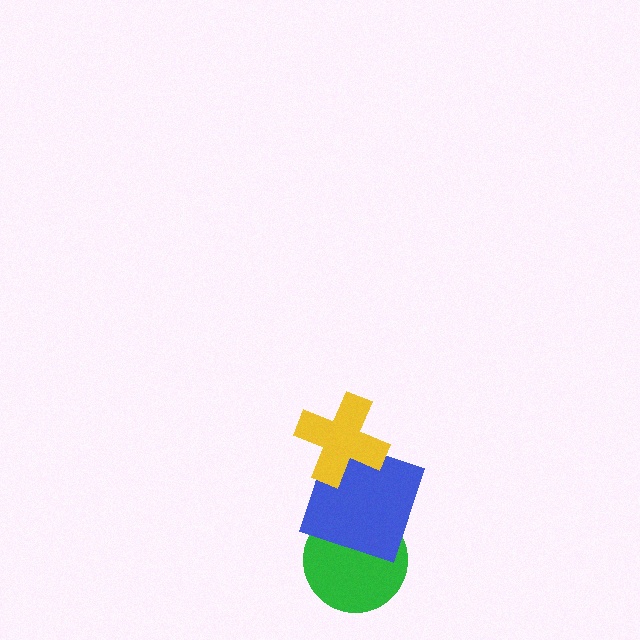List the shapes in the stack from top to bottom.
From top to bottom: the yellow cross, the blue square, the green circle.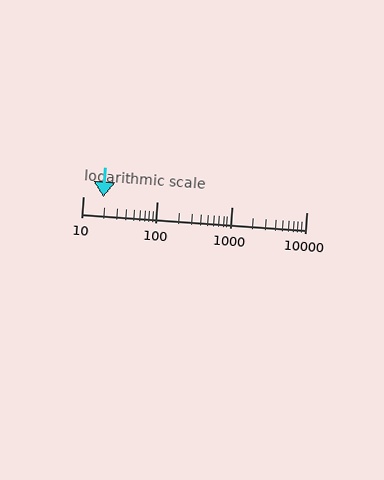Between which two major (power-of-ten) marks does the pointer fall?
The pointer is between 10 and 100.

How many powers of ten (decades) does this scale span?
The scale spans 3 decades, from 10 to 10000.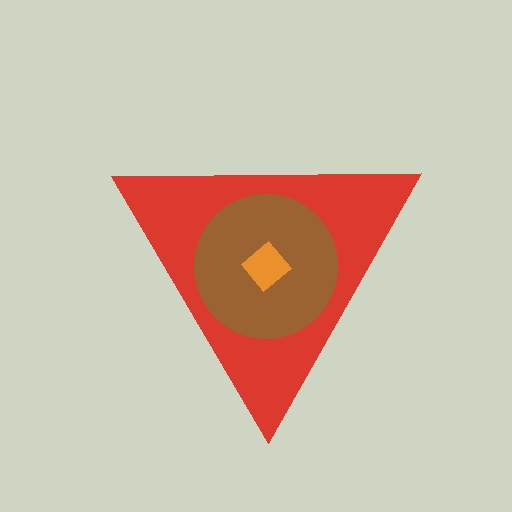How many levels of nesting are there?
3.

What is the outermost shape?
The red triangle.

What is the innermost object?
The orange diamond.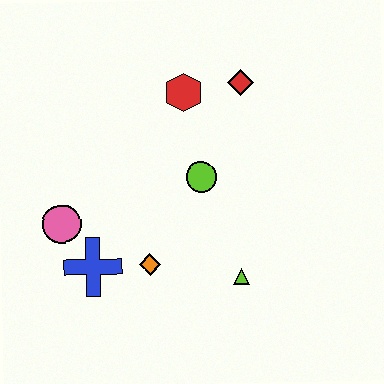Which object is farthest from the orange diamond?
The red diamond is farthest from the orange diamond.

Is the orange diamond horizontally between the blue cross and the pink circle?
No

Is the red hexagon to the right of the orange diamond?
Yes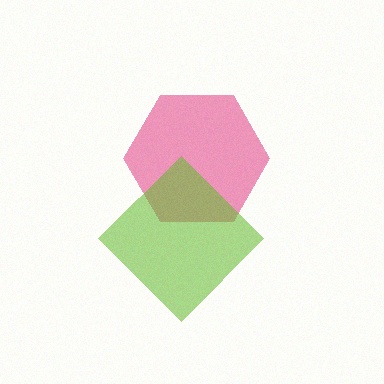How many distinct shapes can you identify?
There are 2 distinct shapes: a pink hexagon, a lime diamond.